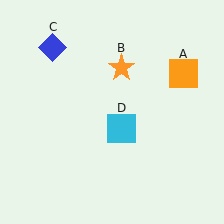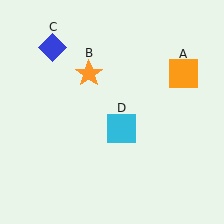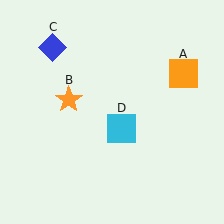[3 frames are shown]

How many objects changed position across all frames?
1 object changed position: orange star (object B).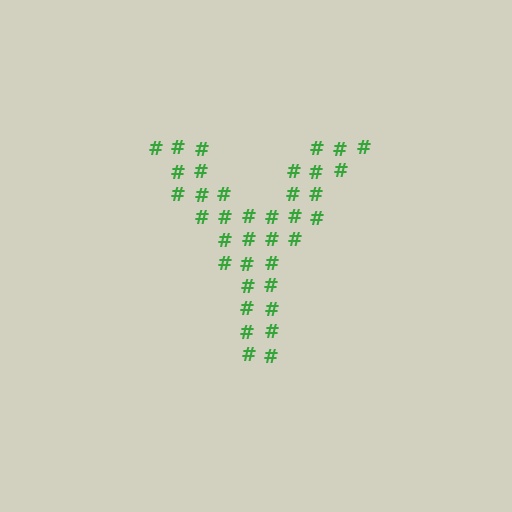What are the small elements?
The small elements are hash symbols.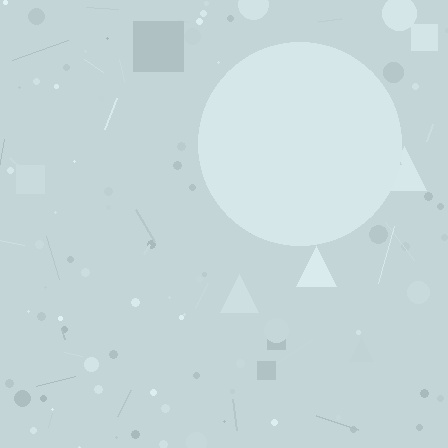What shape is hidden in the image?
A circle is hidden in the image.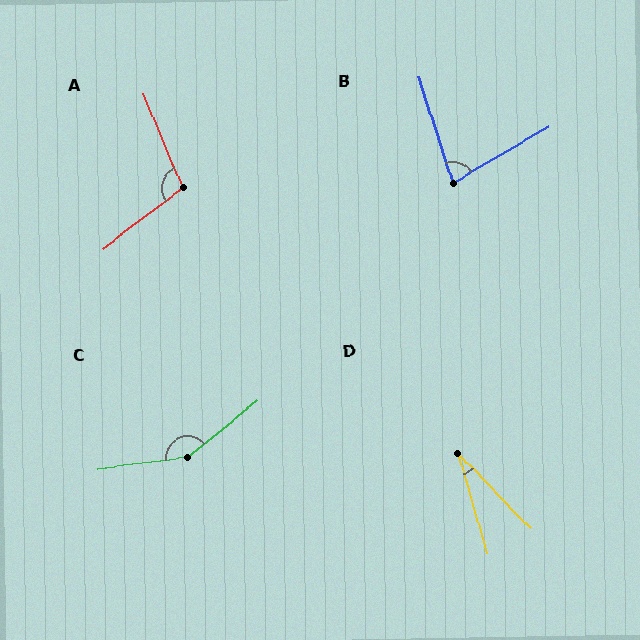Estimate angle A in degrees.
Approximately 105 degrees.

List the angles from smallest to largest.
D (28°), B (77°), A (105°), C (148°).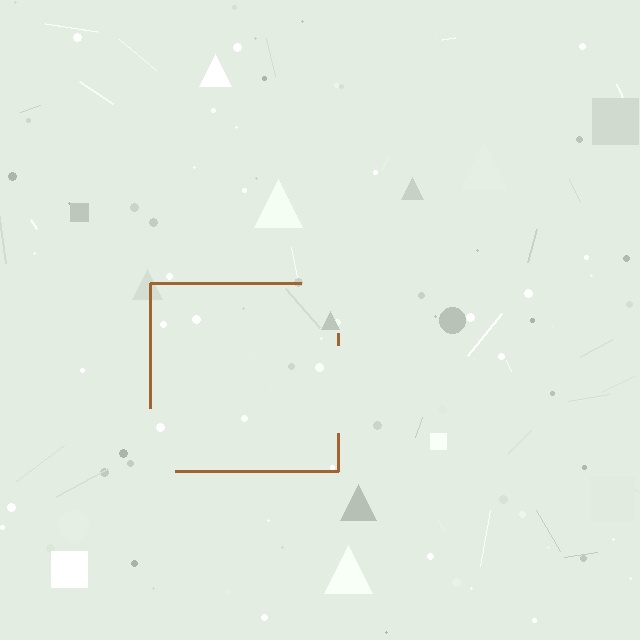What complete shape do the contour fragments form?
The contour fragments form a square.